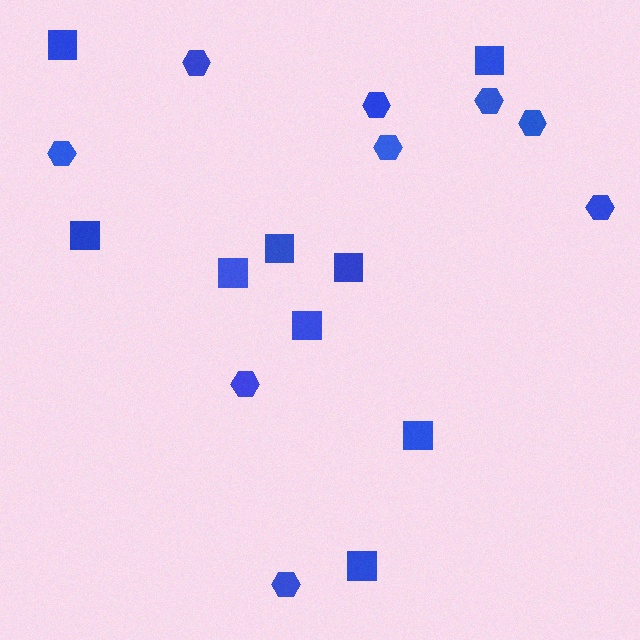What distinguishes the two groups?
There are 2 groups: one group of hexagons (9) and one group of squares (9).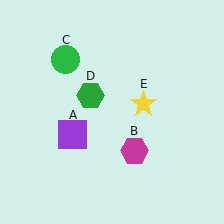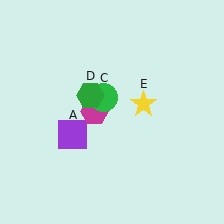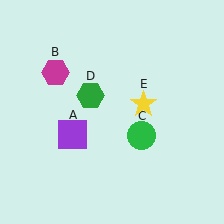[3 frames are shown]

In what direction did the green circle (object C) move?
The green circle (object C) moved down and to the right.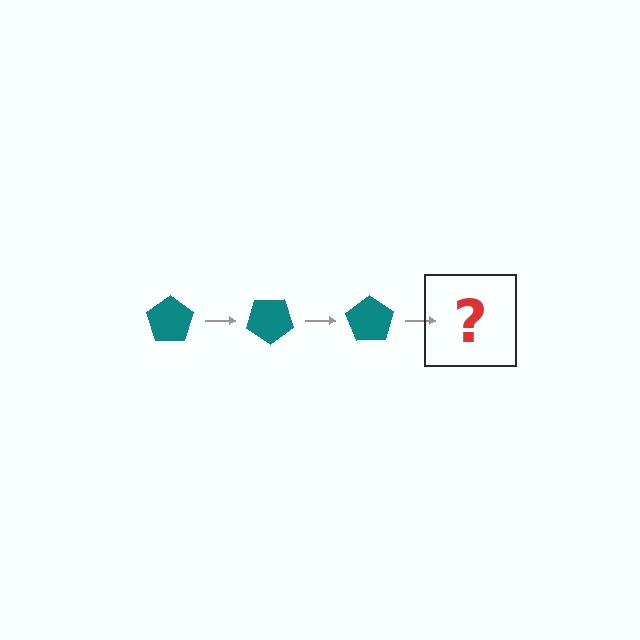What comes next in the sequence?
The next element should be a teal pentagon rotated 105 degrees.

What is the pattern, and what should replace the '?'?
The pattern is that the pentagon rotates 35 degrees each step. The '?' should be a teal pentagon rotated 105 degrees.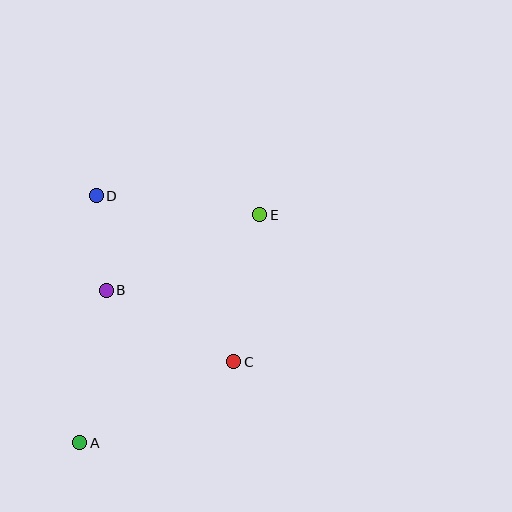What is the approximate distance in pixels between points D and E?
The distance between D and E is approximately 165 pixels.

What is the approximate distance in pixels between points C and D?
The distance between C and D is approximately 216 pixels.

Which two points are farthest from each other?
Points A and E are farthest from each other.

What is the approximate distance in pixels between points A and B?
The distance between A and B is approximately 155 pixels.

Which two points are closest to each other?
Points B and D are closest to each other.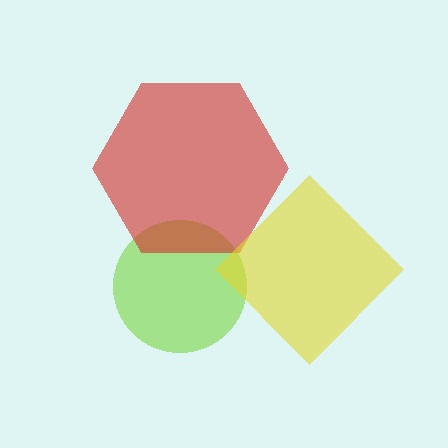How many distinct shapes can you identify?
There are 3 distinct shapes: a lime circle, a red hexagon, a yellow diamond.